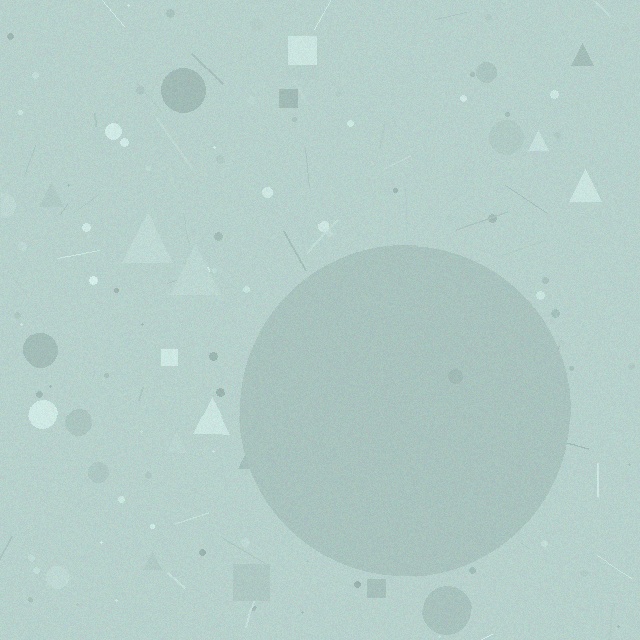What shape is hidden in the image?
A circle is hidden in the image.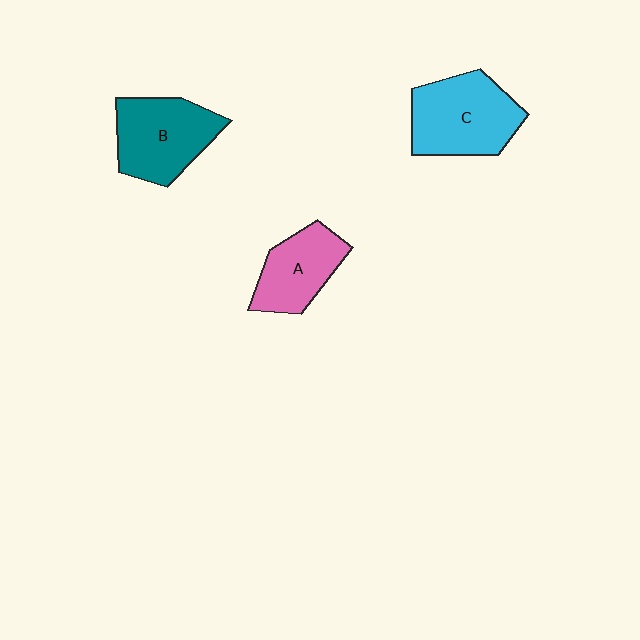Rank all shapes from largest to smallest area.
From largest to smallest: C (cyan), B (teal), A (pink).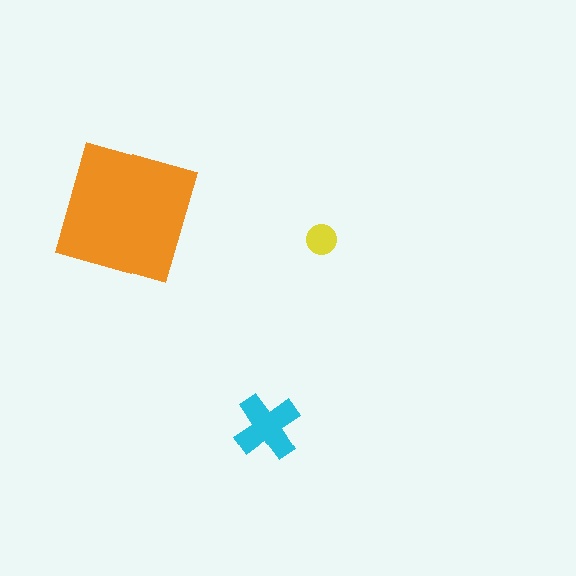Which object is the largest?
The orange square.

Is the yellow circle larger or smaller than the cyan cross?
Smaller.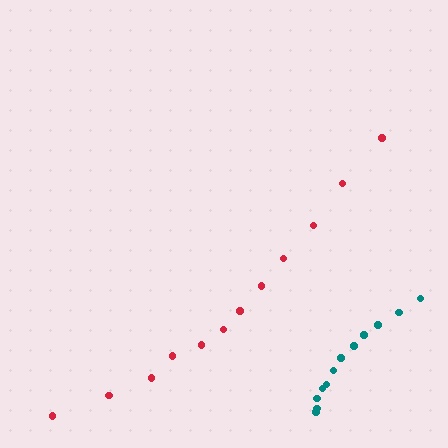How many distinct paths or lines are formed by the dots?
There are 2 distinct paths.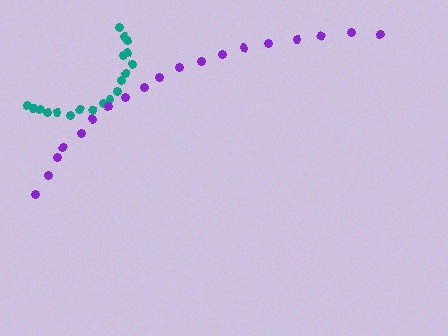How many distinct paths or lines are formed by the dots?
There are 2 distinct paths.